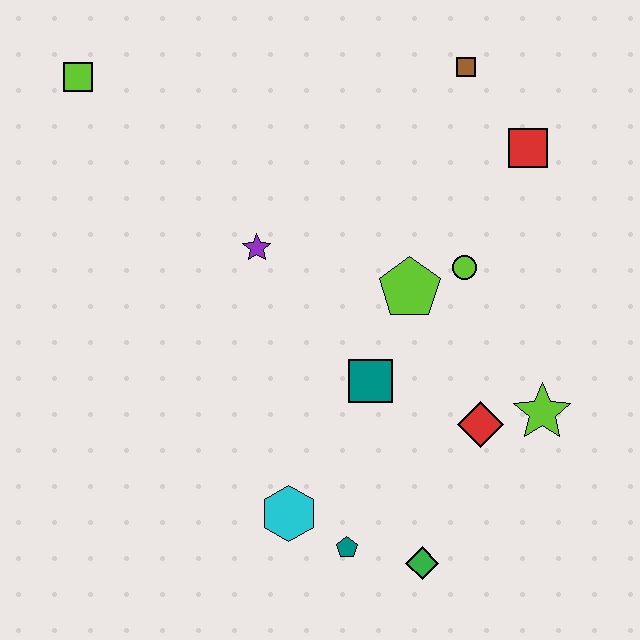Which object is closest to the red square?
The brown square is closest to the red square.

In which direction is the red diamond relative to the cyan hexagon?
The red diamond is to the right of the cyan hexagon.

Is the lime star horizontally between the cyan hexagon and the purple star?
No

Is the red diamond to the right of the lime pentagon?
Yes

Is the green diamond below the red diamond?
Yes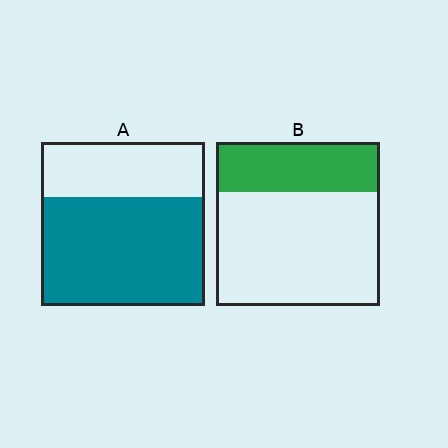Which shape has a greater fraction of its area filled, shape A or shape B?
Shape A.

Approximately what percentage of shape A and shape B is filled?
A is approximately 65% and B is approximately 30%.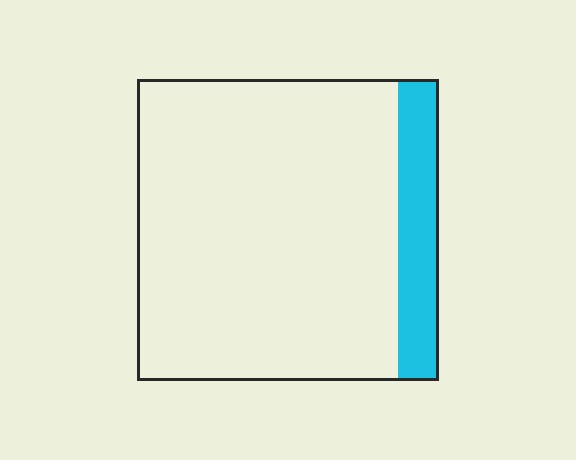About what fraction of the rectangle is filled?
About one eighth (1/8).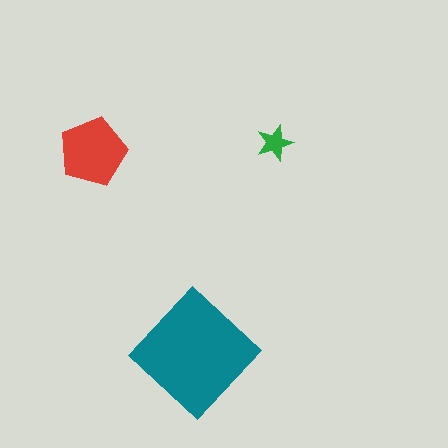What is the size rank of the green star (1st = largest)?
3rd.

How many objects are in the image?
There are 3 objects in the image.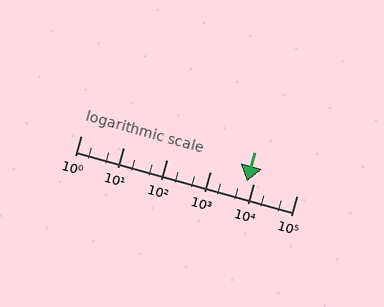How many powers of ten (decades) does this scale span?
The scale spans 5 decades, from 1 to 100000.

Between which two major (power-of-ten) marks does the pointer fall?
The pointer is between 1000 and 10000.